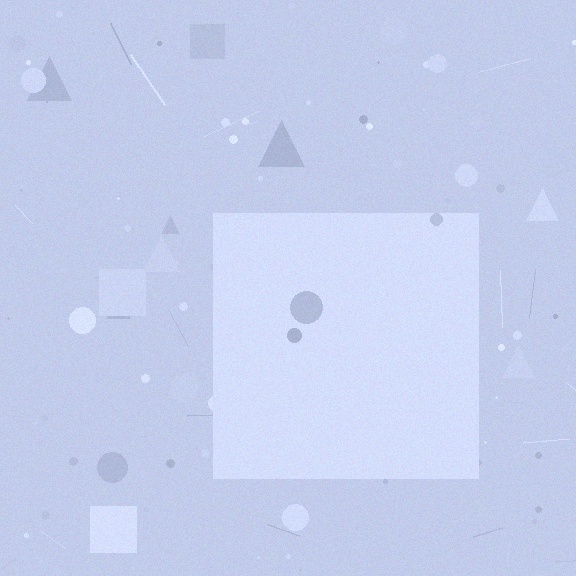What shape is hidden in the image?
A square is hidden in the image.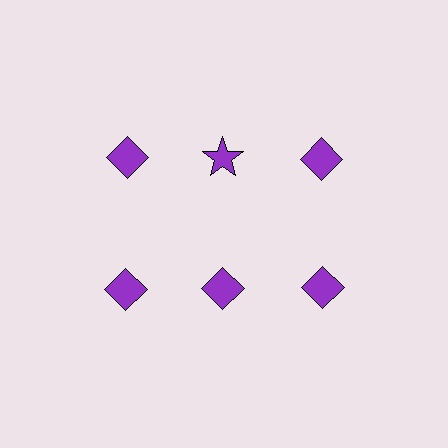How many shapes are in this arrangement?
There are 6 shapes arranged in a grid pattern.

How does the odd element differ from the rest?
It has a different shape: star instead of diamond.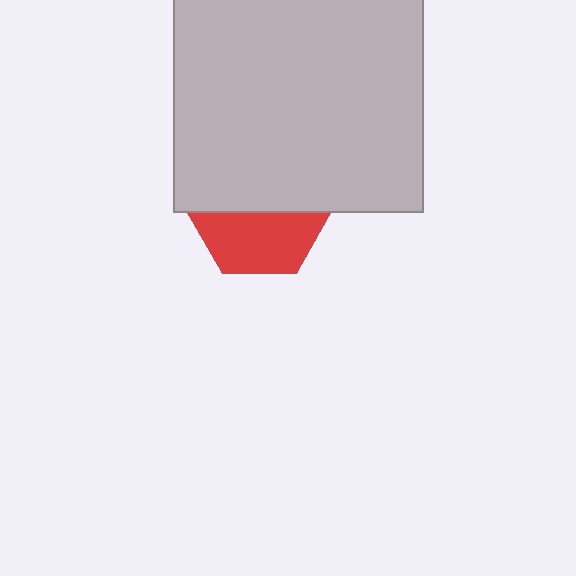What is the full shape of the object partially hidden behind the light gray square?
The partially hidden object is a red hexagon.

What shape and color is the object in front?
The object in front is a light gray square.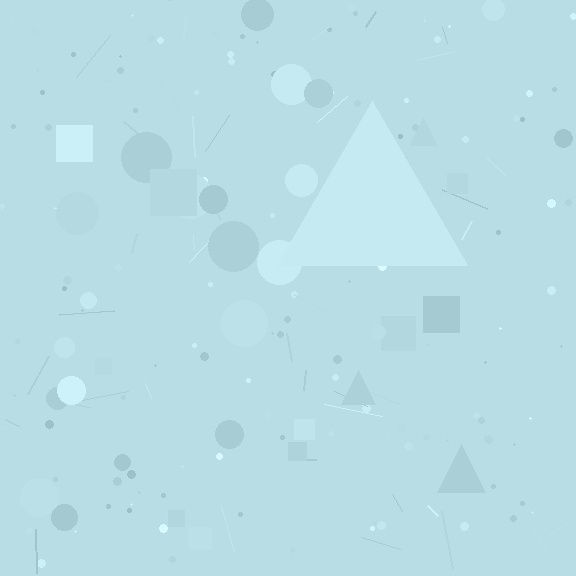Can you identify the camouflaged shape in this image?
The camouflaged shape is a triangle.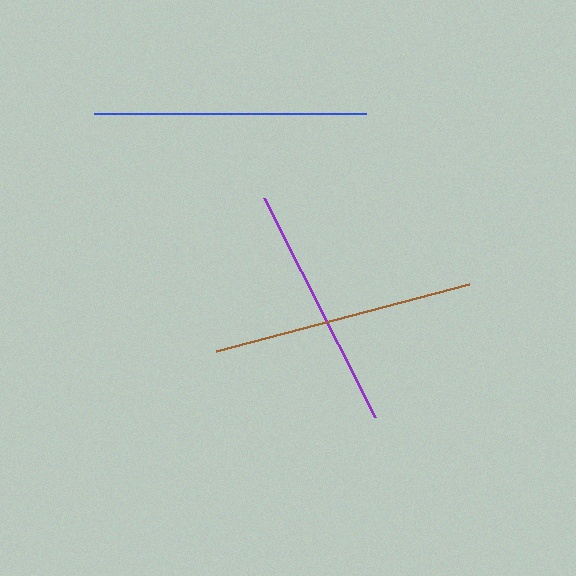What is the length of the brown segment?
The brown segment is approximately 262 pixels long.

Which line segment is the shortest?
The purple line is the shortest at approximately 245 pixels.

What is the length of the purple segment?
The purple segment is approximately 245 pixels long.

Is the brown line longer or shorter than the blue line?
The blue line is longer than the brown line.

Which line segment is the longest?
The blue line is the longest at approximately 272 pixels.